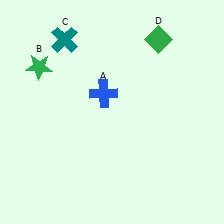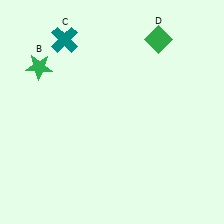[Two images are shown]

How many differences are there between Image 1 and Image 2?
There is 1 difference between the two images.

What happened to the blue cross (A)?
The blue cross (A) was removed in Image 2. It was in the top-left area of Image 1.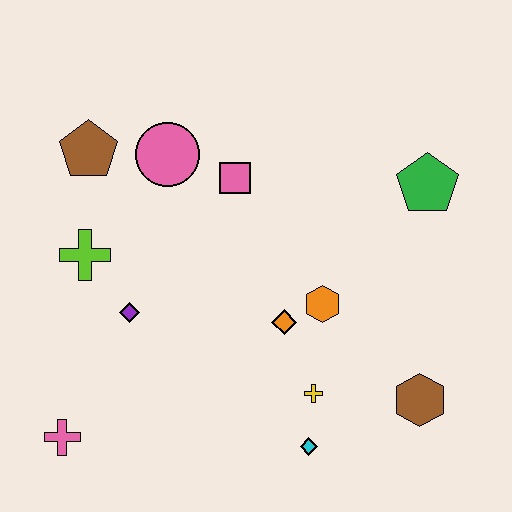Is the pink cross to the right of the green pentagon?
No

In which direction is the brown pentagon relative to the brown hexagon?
The brown pentagon is to the left of the brown hexagon.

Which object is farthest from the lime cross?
The brown hexagon is farthest from the lime cross.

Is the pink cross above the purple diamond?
No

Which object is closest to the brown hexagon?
The yellow cross is closest to the brown hexagon.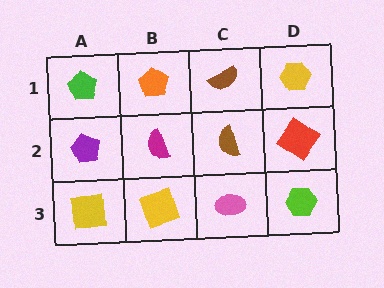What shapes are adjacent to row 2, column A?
A green pentagon (row 1, column A), a yellow square (row 3, column A), a magenta semicircle (row 2, column B).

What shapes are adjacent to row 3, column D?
A red diamond (row 2, column D), a pink ellipse (row 3, column C).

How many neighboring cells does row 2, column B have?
4.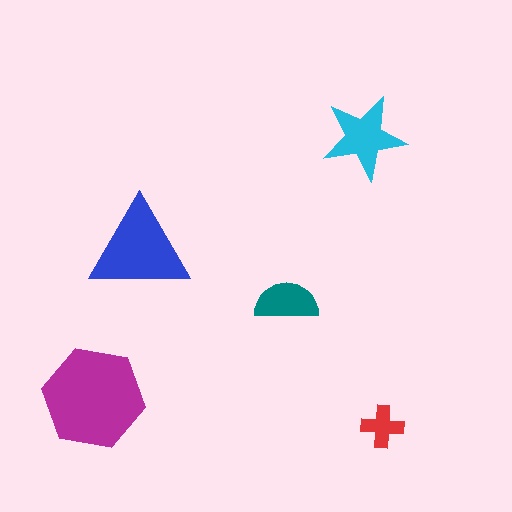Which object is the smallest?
The red cross.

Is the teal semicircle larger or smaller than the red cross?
Larger.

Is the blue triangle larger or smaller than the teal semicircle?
Larger.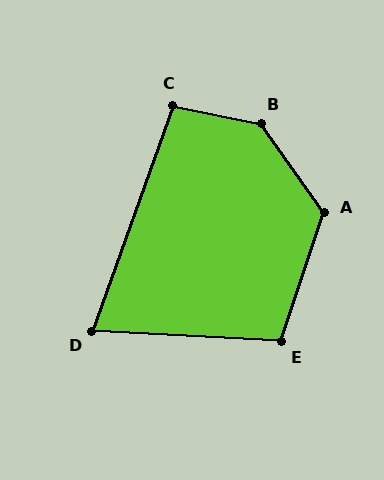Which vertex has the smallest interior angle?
D, at approximately 73 degrees.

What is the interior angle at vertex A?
Approximately 126 degrees (obtuse).